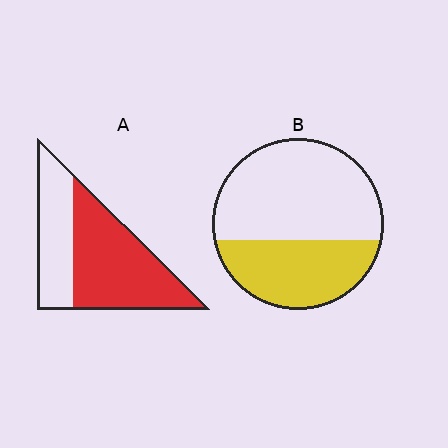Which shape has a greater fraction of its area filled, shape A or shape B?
Shape A.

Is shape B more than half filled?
No.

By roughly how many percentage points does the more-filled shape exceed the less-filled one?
By roughly 25 percentage points (A over B).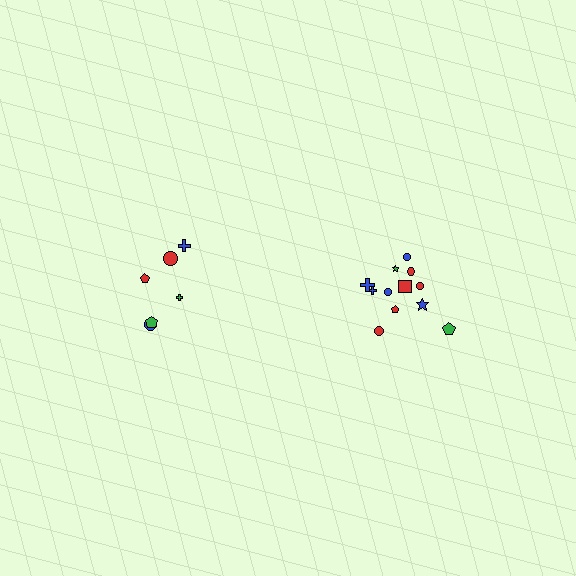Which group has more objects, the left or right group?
The right group.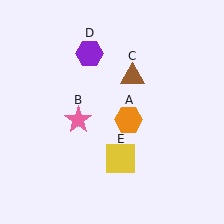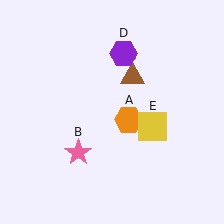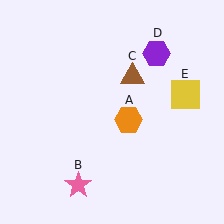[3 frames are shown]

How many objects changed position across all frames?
3 objects changed position: pink star (object B), purple hexagon (object D), yellow square (object E).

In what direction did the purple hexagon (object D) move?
The purple hexagon (object D) moved right.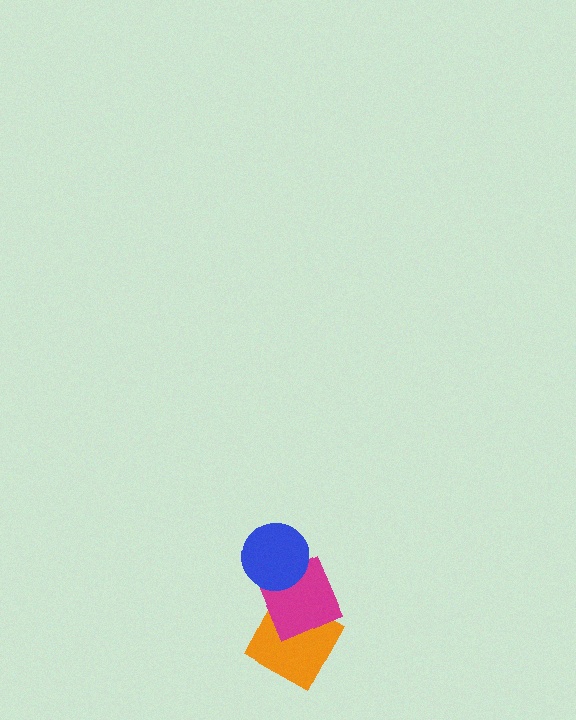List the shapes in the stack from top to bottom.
From top to bottom: the blue circle, the magenta square, the orange square.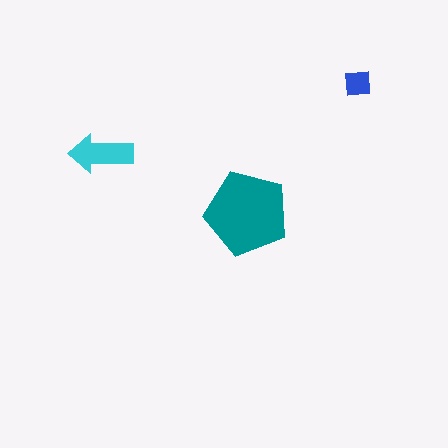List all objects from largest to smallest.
The teal pentagon, the cyan arrow, the blue square.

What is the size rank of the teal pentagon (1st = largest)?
1st.